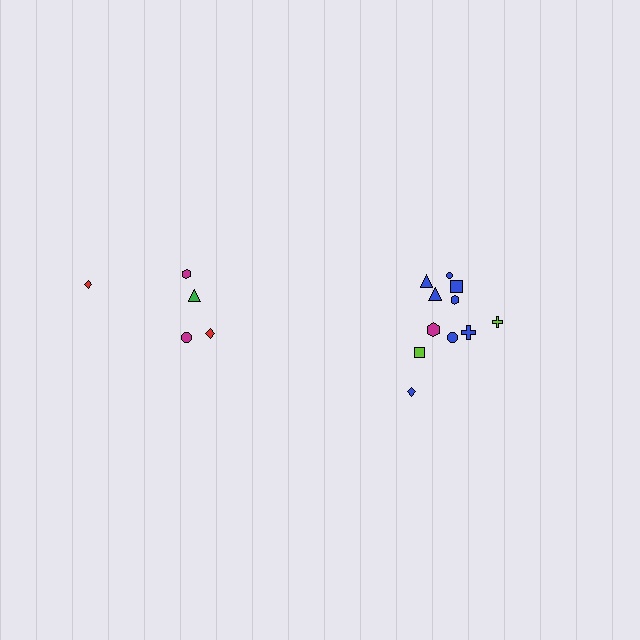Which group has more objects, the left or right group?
The right group.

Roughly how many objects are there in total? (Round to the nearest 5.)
Roughly 15 objects in total.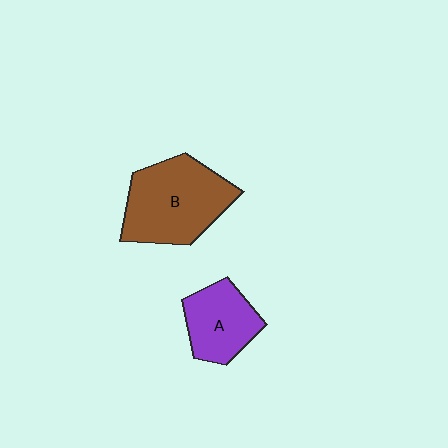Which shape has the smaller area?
Shape A (purple).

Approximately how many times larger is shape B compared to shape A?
Approximately 1.6 times.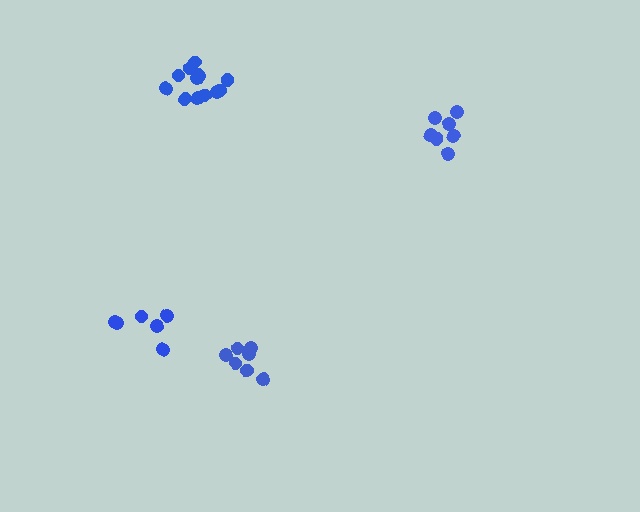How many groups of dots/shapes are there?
There are 4 groups.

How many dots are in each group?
Group 1: 7 dots, Group 2: 12 dots, Group 3: 7 dots, Group 4: 6 dots (32 total).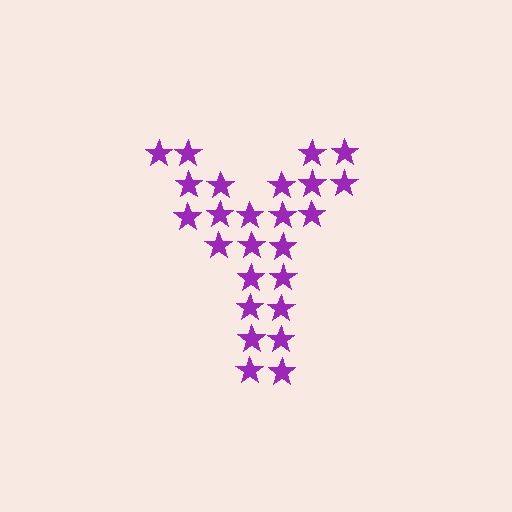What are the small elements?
The small elements are stars.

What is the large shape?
The large shape is the letter Y.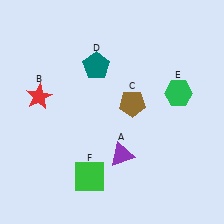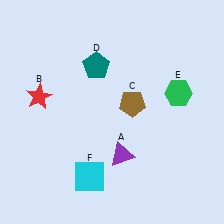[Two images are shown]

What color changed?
The square (F) changed from green in Image 1 to cyan in Image 2.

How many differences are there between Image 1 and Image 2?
There is 1 difference between the two images.